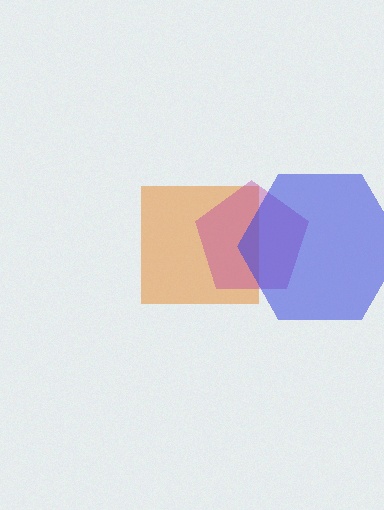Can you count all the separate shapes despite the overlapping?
Yes, there are 3 separate shapes.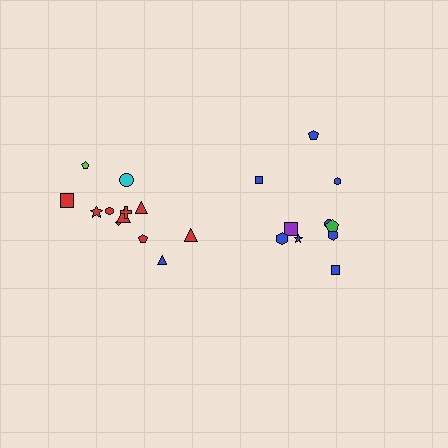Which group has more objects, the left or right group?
The left group.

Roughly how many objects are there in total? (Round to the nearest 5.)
Roughly 20 objects in total.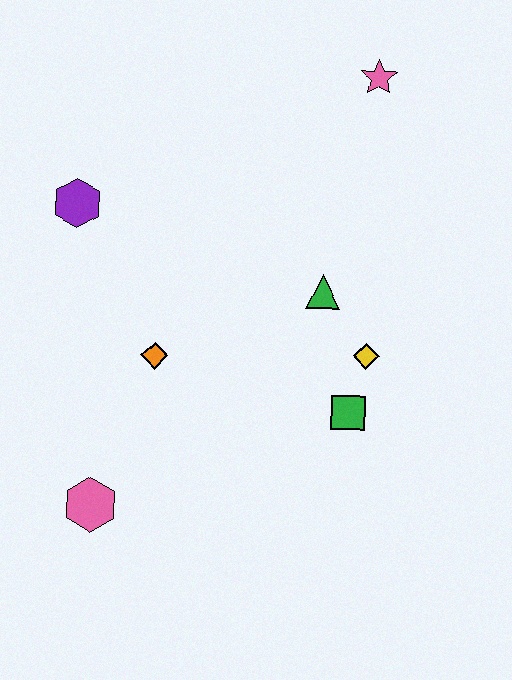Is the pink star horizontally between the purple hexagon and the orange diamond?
No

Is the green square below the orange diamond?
Yes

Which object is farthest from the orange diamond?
The pink star is farthest from the orange diamond.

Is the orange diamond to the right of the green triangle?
No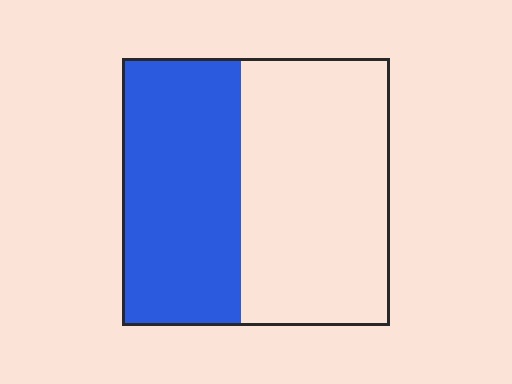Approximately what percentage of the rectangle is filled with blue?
Approximately 45%.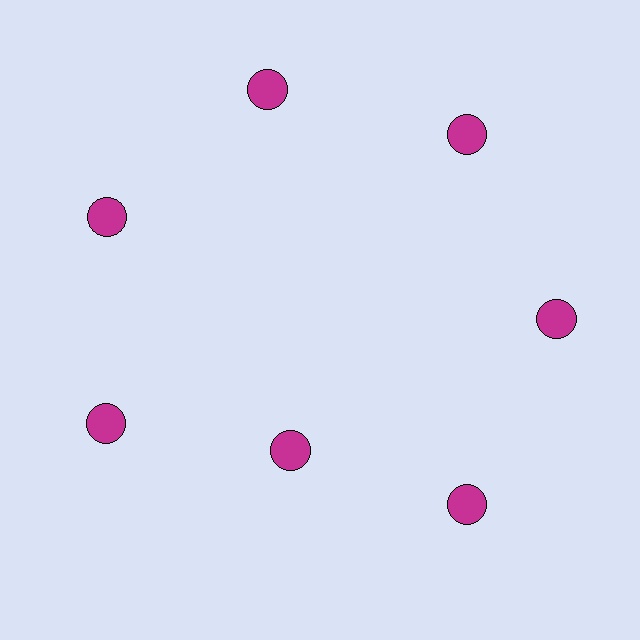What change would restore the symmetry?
The symmetry would be restored by moving it outward, back onto the ring so that all 7 circles sit at equal angles and equal distance from the center.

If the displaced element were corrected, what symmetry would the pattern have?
It would have 7-fold rotational symmetry — the pattern would map onto itself every 51 degrees.